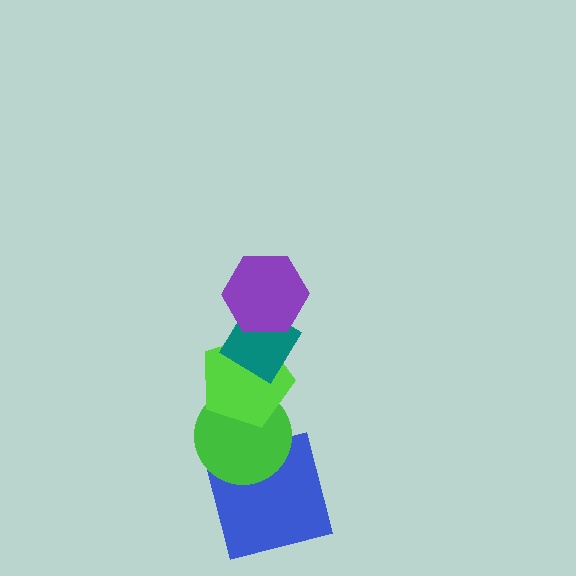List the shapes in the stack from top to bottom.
From top to bottom: the purple hexagon, the teal diamond, the lime pentagon, the green circle, the blue square.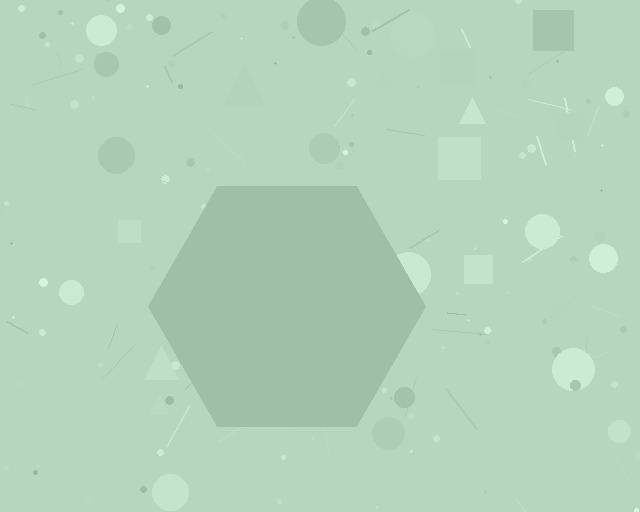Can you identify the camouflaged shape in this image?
The camouflaged shape is a hexagon.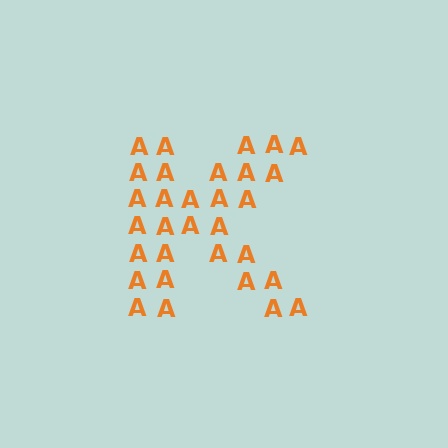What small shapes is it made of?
It is made of small letter A's.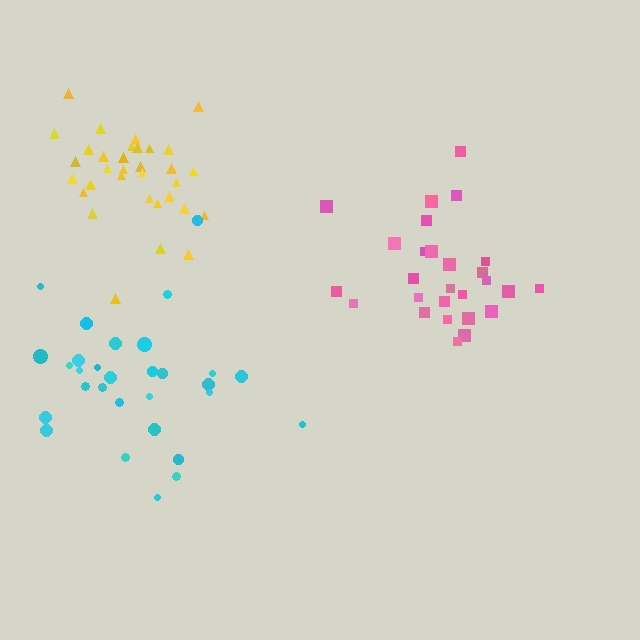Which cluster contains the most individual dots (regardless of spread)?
Yellow (33).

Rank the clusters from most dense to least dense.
yellow, pink, cyan.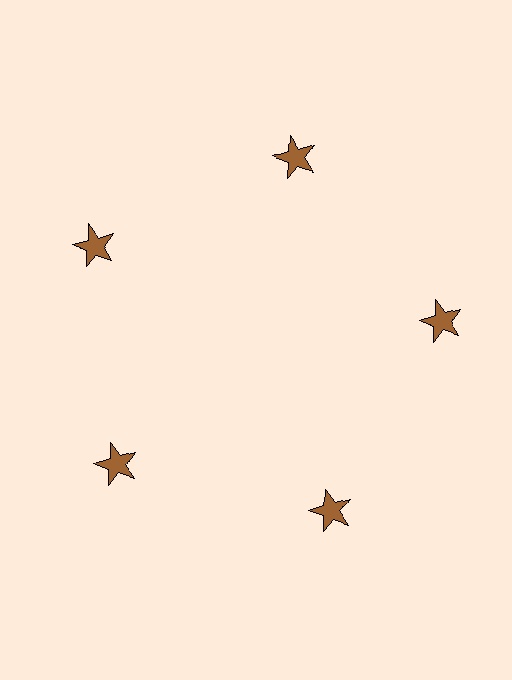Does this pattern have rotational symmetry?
Yes, this pattern has 5-fold rotational symmetry. It looks the same after rotating 72 degrees around the center.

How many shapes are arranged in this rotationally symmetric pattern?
There are 5 shapes, arranged in 5 groups of 1.